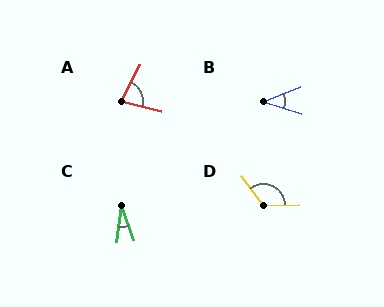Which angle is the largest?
D, at approximately 126 degrees.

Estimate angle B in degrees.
Approximately 39 degrees.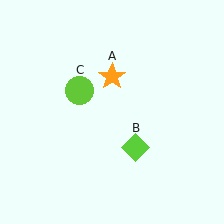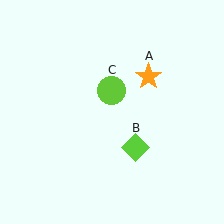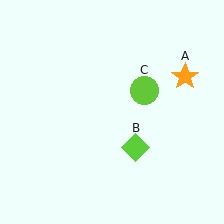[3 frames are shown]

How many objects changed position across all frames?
2 objects changed position: orange star (object A), lime circle (object C).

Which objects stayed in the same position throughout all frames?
Lime diamond (object B) remained stationary.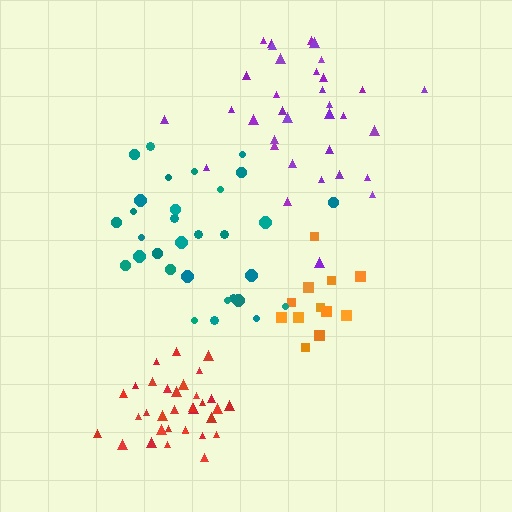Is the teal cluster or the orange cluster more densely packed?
Orange.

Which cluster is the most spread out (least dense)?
Teal.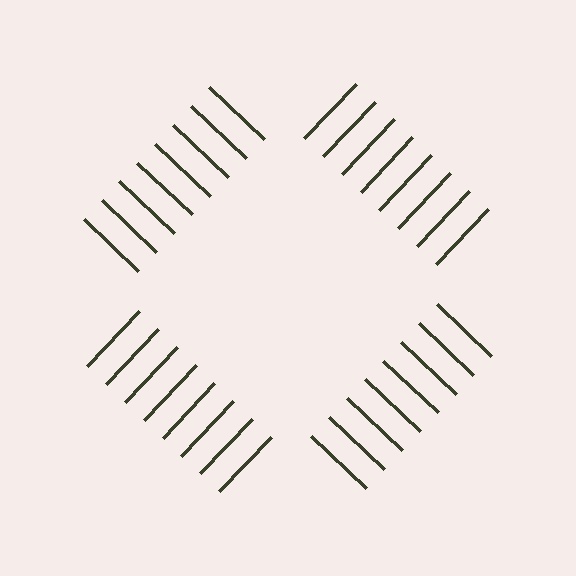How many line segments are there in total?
32 — 8 along each of the 4 edges.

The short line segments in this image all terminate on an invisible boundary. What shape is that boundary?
An illusory square — the line segments terminate on its edges but no continuous stroke is drawn.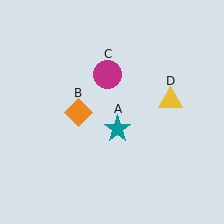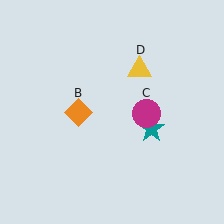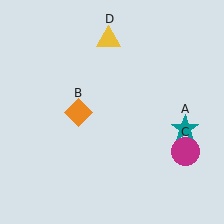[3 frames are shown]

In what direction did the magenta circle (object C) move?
The magenta circle (object C) moved down and to the right.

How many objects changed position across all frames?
3 objects changed position: teal star (object A), magenta circle (object C), yellow triangle (object D).